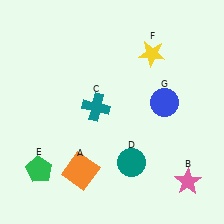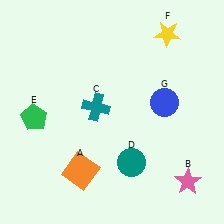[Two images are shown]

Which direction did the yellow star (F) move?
The yellow star (F) moved up.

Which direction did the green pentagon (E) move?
The green pentagon (E) moved up.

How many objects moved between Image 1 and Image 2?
2 objects moved between the two images.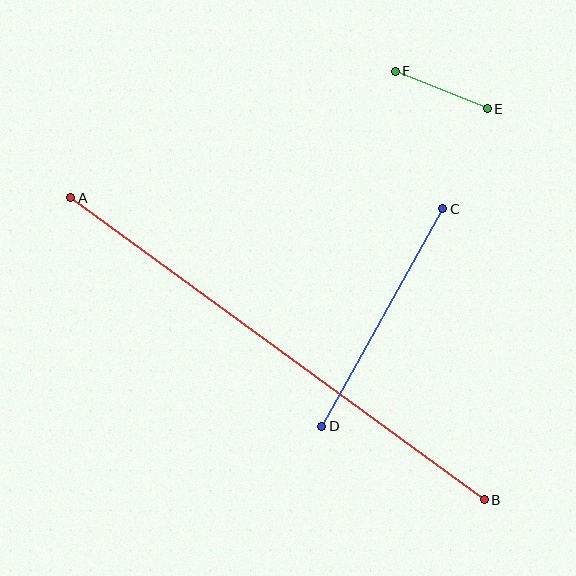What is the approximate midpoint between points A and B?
The midpoint is at approximately (277, 349) pixels.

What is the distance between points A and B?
The distance is approximately 512 pixels.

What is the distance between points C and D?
The distance is approximately 249 pixels.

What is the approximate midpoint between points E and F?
The midpoint is at approximately (441, 90) pixels.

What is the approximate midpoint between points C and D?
The midpoint is at approximately (382, 318) pixels.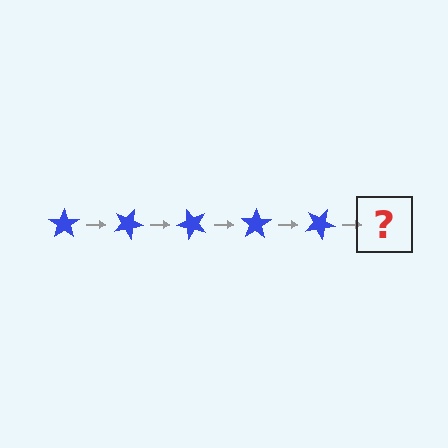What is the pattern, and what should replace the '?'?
The pattern is that the star rotates 25 degrees each step. The '?' should be a blue star rotated 125 degrees.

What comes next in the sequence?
The next element should be a blue star rotated 125 degrees.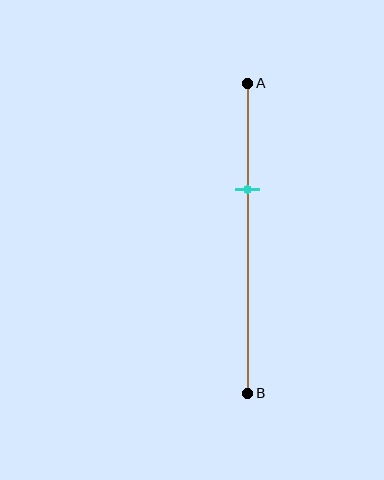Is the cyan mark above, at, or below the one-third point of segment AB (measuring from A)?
The cyan mark is approximately at the one-third point of segment AB.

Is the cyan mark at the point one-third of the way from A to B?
Yes, the mark is approximately at the one-third point.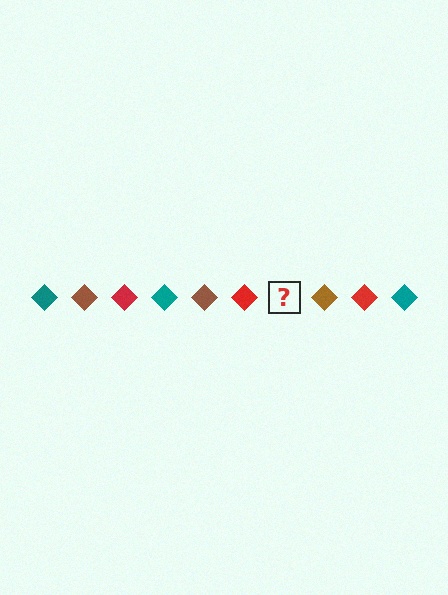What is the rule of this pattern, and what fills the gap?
The rule is that the pattern cycles through teal, brown, red diamonds. The gap should be filled with a teal diamond.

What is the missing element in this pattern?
The missing element is a teal diamond.